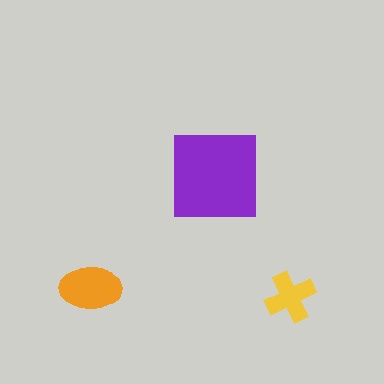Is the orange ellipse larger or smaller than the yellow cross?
Larger.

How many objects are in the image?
There are 3 objects in the image.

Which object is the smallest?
The yellow cross.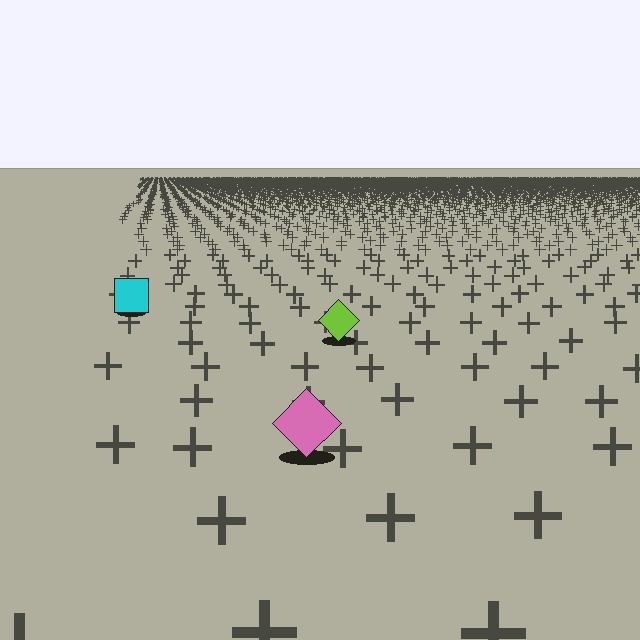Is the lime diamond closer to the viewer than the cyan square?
Yes. The lime diamond is closer — you can tell from the texture gradient: the ground texture is coarser near it.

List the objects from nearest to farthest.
From nearest to farthest: the pink diamond, the lime diamond, the cyan square.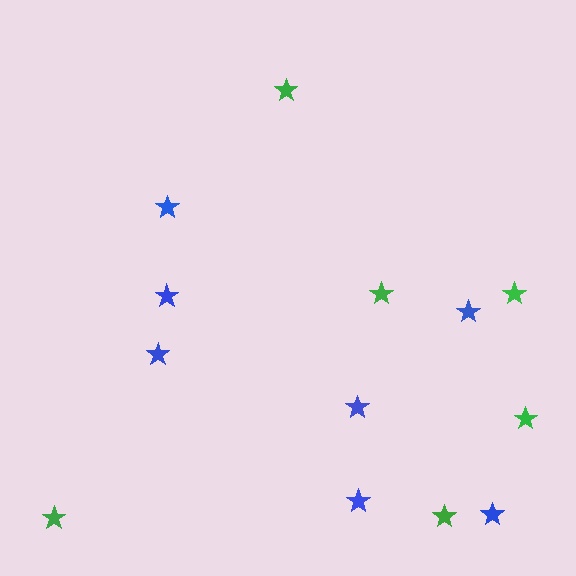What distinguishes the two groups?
There are 2 groups: one group of blue stars (7) and one group of green stars (6).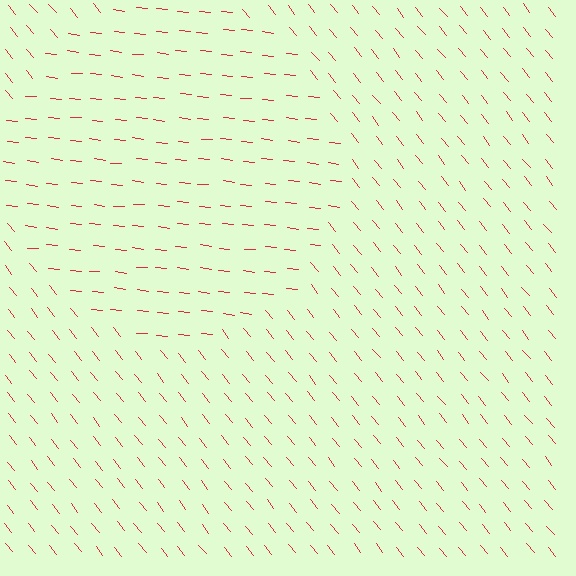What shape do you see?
I see a circle.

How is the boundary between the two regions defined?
The boundary is defined purely by a change in line orientation (approximately 45 degrees difference). All lines are the same color and thickness.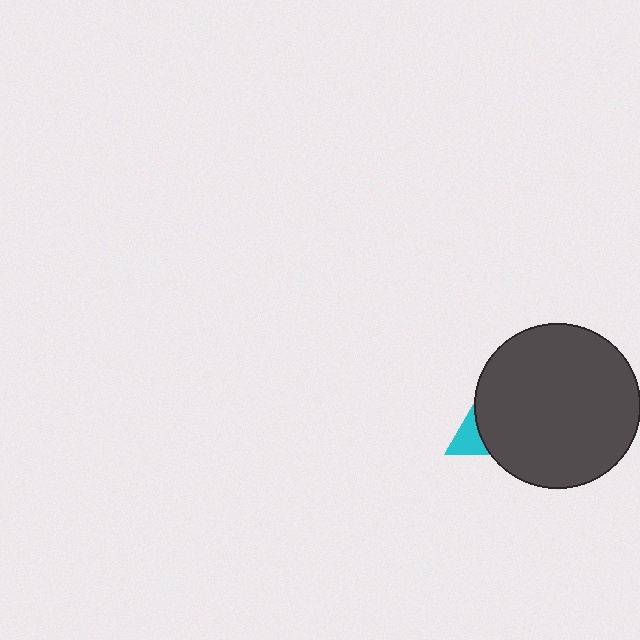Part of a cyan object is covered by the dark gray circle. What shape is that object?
It is a triangle.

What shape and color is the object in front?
The object in front is a dark gray circle.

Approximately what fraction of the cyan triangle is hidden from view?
Roughly 70% of the cyan triangle is hidden behind the dark gray circle.